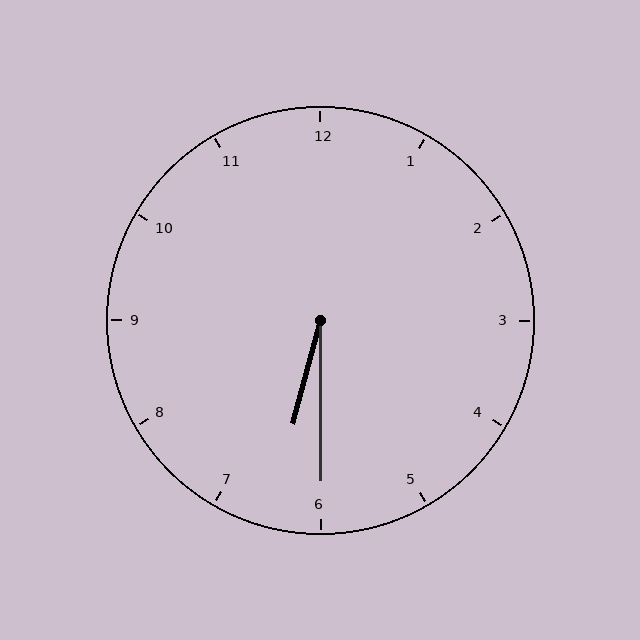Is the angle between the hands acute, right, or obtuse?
It is acute.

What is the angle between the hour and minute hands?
Approximately 15 degrees.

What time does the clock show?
6:30.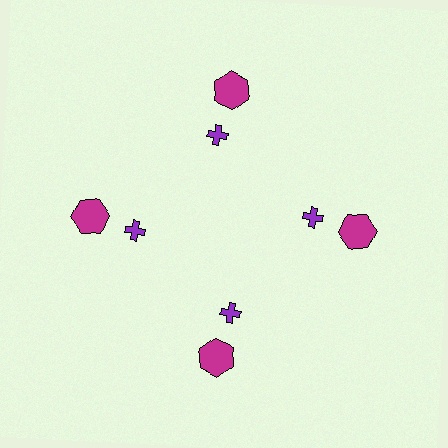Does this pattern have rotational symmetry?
Yes, this pattern has 4-fold rotational symmetry. It looks the same after rotating 90 degrees around the center.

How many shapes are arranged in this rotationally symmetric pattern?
There are 8 shapes, arranged in 4 groups of 2.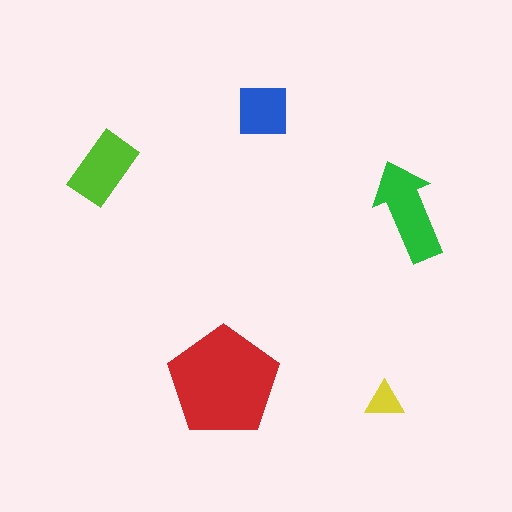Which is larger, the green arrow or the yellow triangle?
The green arrow.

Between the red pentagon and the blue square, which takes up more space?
The red pentagon.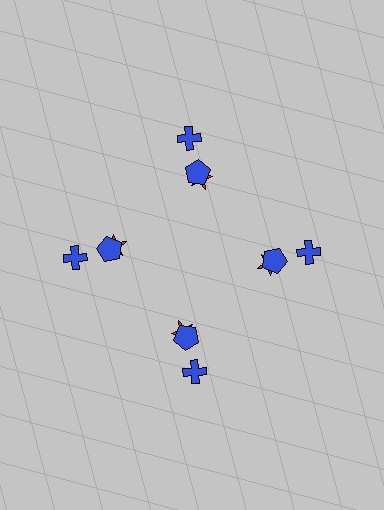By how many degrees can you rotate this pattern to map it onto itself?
The pattern maps onto itself every 90 degrees of rotation.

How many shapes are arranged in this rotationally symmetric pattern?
There are 12 shapes, arranged in 4 groups of 3.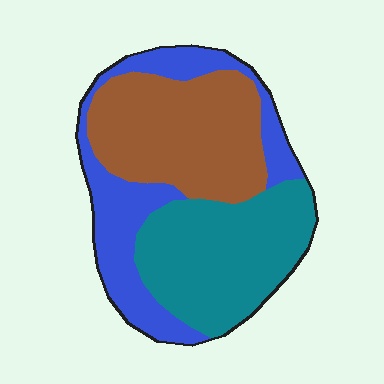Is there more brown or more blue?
Brown.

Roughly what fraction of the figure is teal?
Teal takes up between a quarter and a half of the figure.